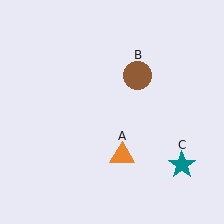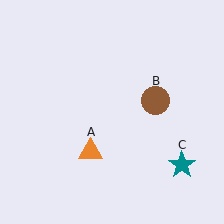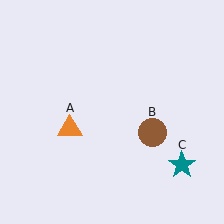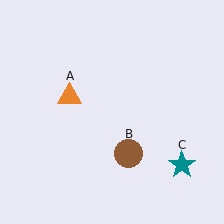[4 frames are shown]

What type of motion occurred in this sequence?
The orange triangle (object A), brown circle (object B) rotated clockwise around the center of the scene.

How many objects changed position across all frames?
2 objects changed position: orange triangle (object A), brown circle (object B).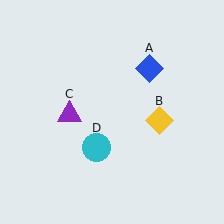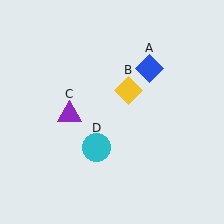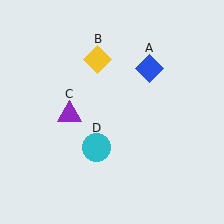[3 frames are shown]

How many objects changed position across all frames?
1 object changed position: yellow diamond (object B).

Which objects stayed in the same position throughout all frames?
Blue diamond (object A) and purple triangle (object C) and cyan circle (object D) remained stationary.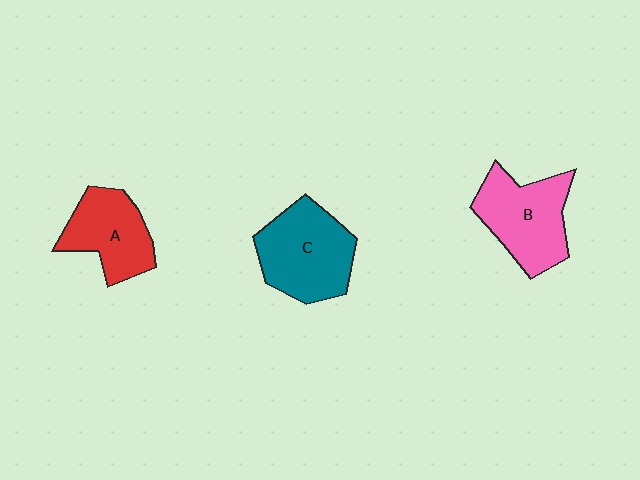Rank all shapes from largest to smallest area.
From largest to smallest: C (teal), B (pink), A (red).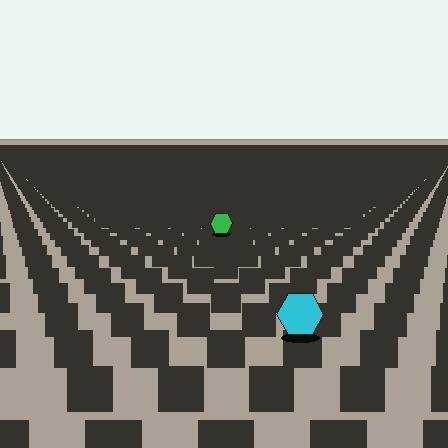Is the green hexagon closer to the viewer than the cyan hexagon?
No. The cyan hexagon is closer — you can tell from the texture gradient: the ground texture is coarser near it.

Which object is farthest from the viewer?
The green hexagon is farthest from the viewer. It appears smaller and the ground texture around it is denser.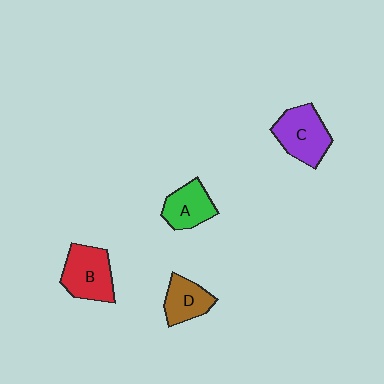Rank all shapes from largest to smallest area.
From largest to smallest: C (purple), B (red), A (green), D (brown).